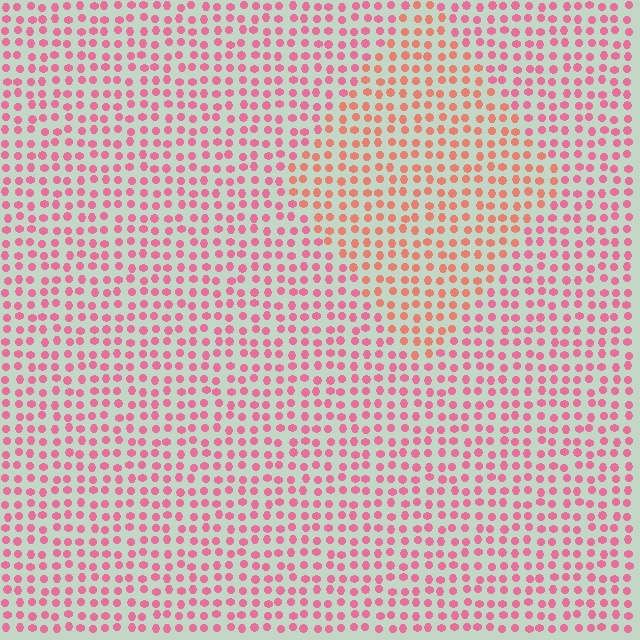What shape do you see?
I see a diamond.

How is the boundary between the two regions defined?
The boundary is defined purely by a slight shift in hue (about 30 degrees). Spacing, size, and orientation are identical on both sides.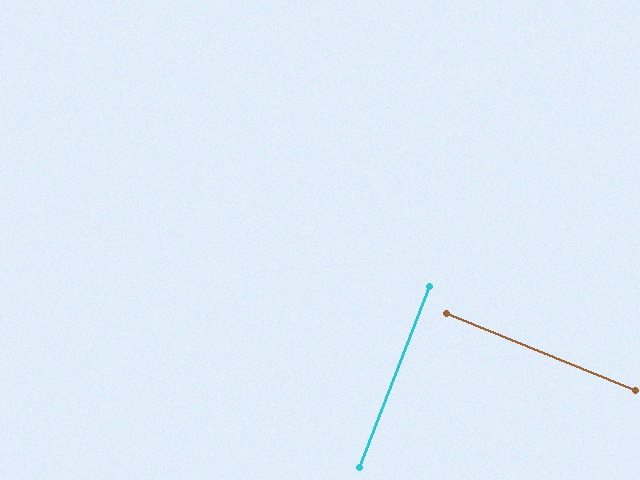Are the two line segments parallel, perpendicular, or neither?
Perpendicular — they meet at approximately 89°.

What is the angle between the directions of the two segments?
Approximately 89 degrees.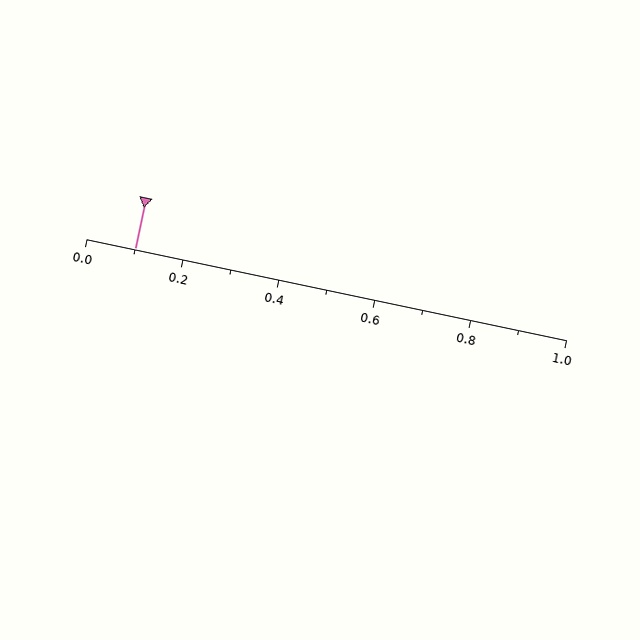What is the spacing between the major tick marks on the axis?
The major ticks are spaced 0.2 apart.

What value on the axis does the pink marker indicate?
The marker indicates approximately 0.1.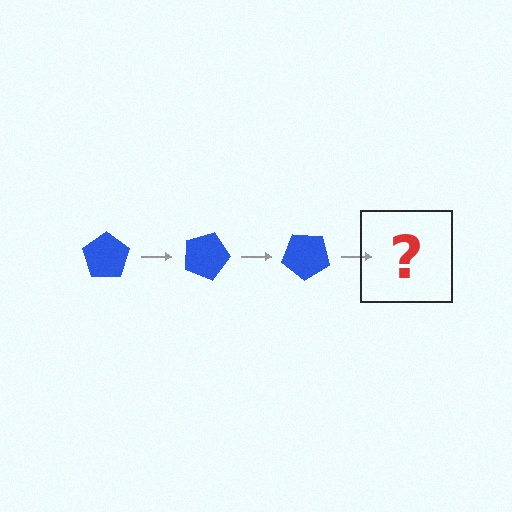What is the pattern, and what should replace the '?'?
The pattern is that the pentagon rotates 20 degrees each step. The '?' should be a blue pentagon rotated 60 degrees.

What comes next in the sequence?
The next element should be a blue pentagon rotated 60 degrees.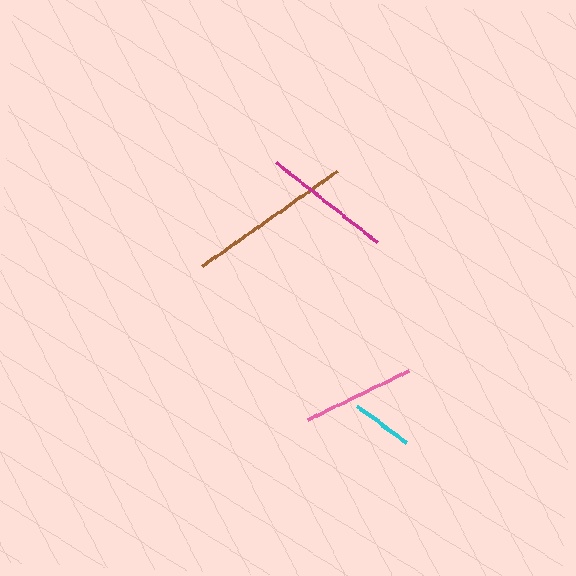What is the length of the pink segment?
The pink segment is approximately 113 pixels long.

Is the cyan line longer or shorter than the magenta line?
The magenta line is longer than the cyan line.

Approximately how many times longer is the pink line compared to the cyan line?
The pink line is approximately 1.9 times the length of the cyan line.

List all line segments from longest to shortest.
From longest to shortest: brown, magenta, pink, cyan.